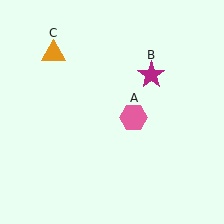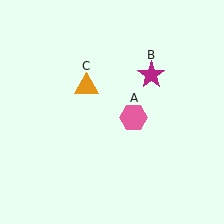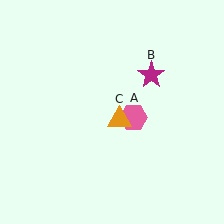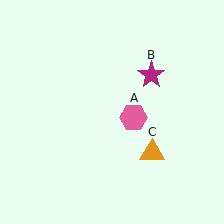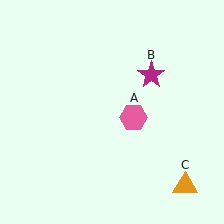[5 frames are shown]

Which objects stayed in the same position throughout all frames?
Pink hexagon (object A) and magenta star (object B) remained stationary.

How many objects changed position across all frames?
1 object changed position: orange triangle (object C).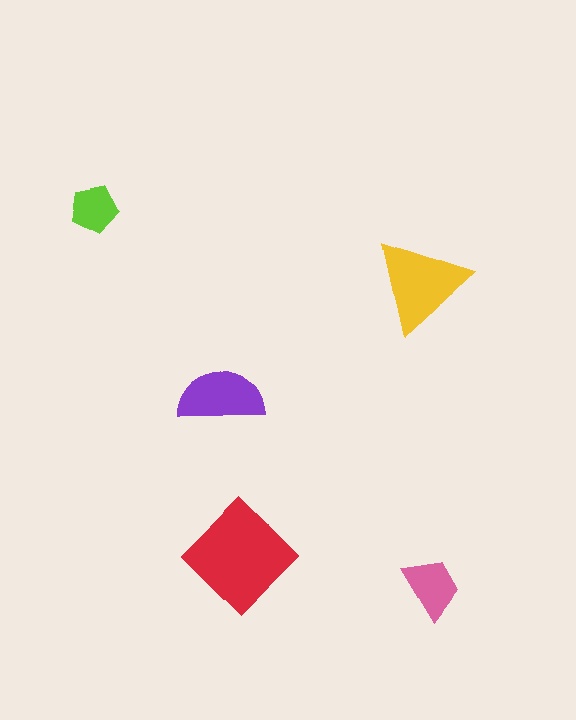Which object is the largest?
The red diamond.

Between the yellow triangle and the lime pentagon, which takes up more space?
The yellow triangle.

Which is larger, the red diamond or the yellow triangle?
The red diamond.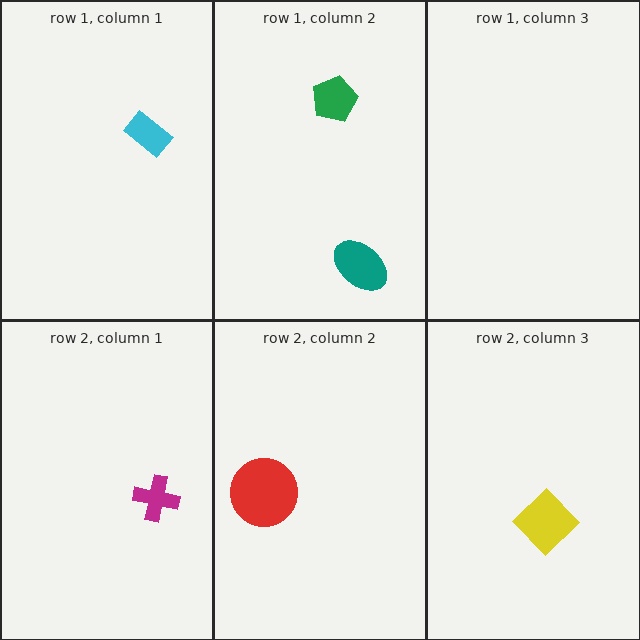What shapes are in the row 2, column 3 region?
The yellow diamond.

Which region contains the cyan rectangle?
The row 1, column 1 region.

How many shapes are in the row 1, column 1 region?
1.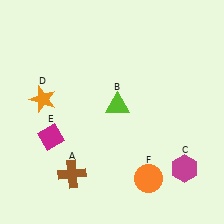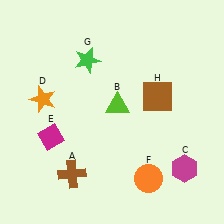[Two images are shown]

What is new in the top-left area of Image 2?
A green star (G) was added in the top-left area of Image 2.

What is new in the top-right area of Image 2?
A brown square (H) was added in the top-right area of Image 2.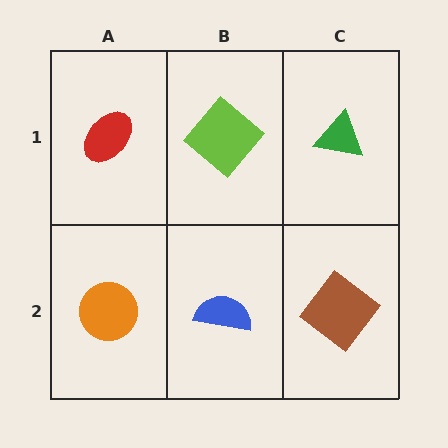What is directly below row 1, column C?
A brown diamond.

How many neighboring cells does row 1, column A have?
2.